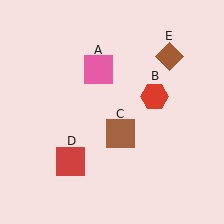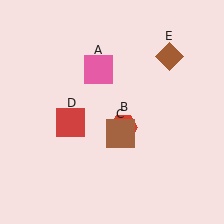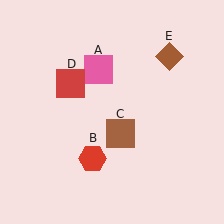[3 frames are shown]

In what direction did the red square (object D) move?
The red square (object D) moved up.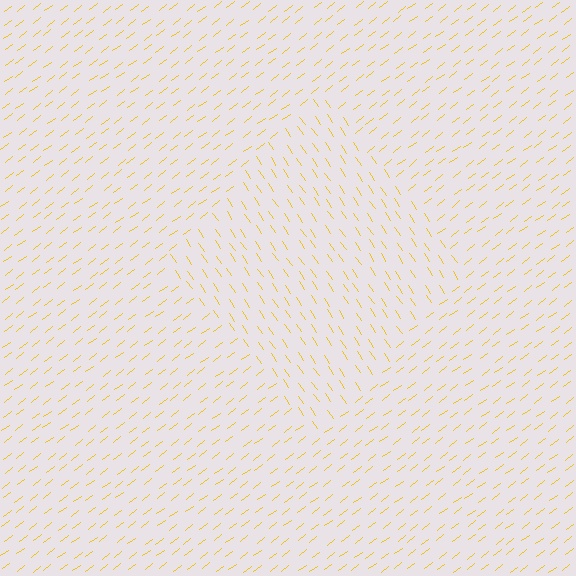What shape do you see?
I see a diamond.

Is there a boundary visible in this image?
Yes, there is a texture boundary formed by a change in line orientation.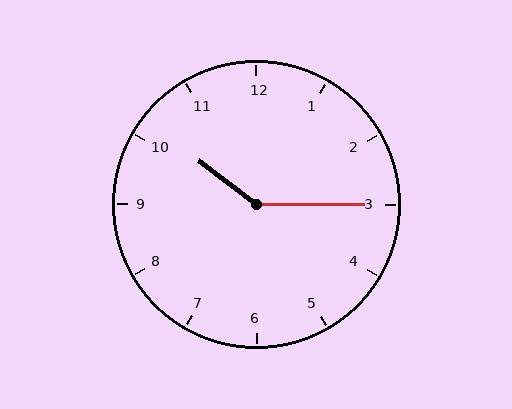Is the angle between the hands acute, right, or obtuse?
It is obtuse.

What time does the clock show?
10:15.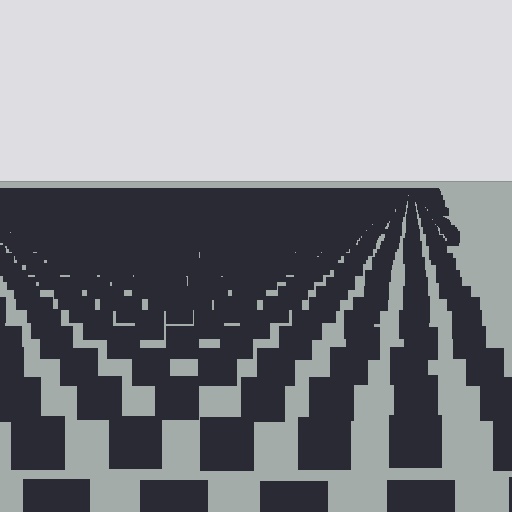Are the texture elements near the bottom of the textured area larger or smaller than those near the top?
Larger. Near the bottom, elements are closer to the viewer and appear at a bigger on-screen size.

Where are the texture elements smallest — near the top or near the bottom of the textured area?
Near the top.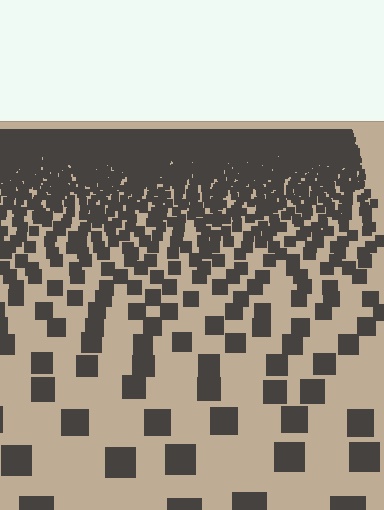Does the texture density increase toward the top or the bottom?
Density increases toward the top.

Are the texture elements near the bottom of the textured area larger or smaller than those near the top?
Larger. Near the bottom, elements are closer to the viewer and appear at a bigger on-screen size.